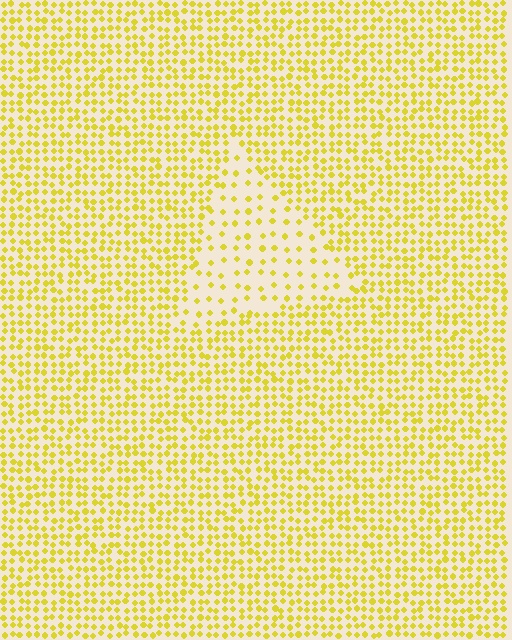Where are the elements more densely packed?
The elements are more densely packed outside the triangle boundary.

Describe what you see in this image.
The image contains small yellow elements arranged at two different densities. A triangle-shaped region is visible where the elements are less densely packed than the surrounding area.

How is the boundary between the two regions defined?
The boundary is defined by a change in element density (approximately 2.4x ratio). All elements are the same color, size, and shape.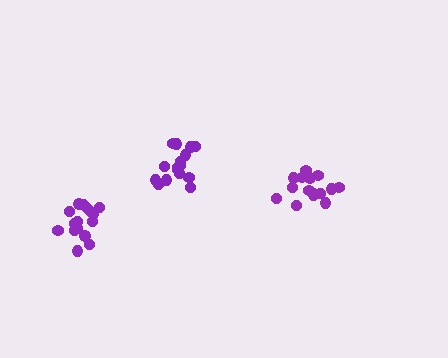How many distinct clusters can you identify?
There are 3 distinct clusters.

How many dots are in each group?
Group 1: 17 dots, Group 2: 17 dots, Group 3: 16 dots (50 total).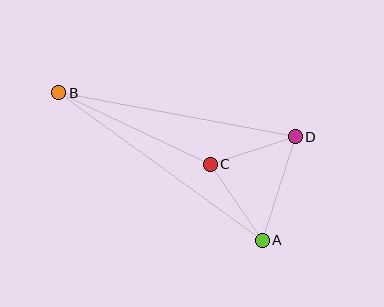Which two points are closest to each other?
Points C and D are closest to each other.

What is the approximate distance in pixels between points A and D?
The distance between A and D is approximately 108 pixels.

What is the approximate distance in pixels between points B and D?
The distance between B and D is approximately 240 pixels.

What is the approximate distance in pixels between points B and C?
The distance between B and C is approximately 168 pixels.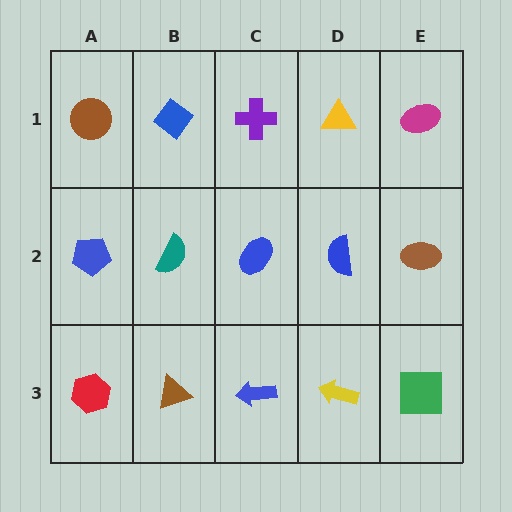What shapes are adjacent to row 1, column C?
A blue ellipse (row 2, column C), a blue diamond (row 1, column B), a yellow triangle (row 1, column D).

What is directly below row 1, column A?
A blue pentagon.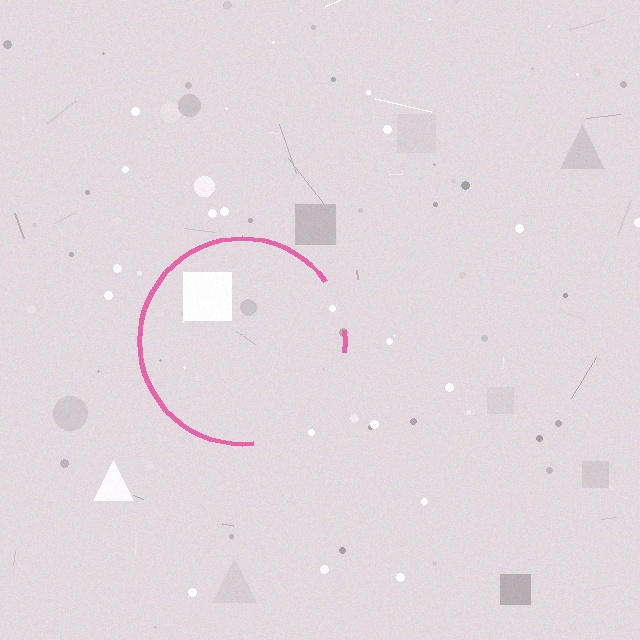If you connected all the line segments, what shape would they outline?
They would outline a circle.